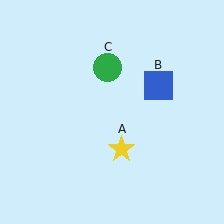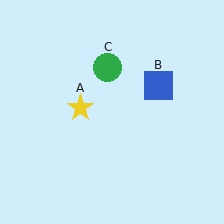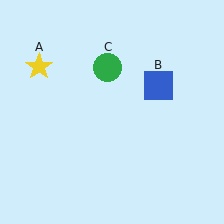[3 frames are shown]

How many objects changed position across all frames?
1 object changed position: yellow star (object A).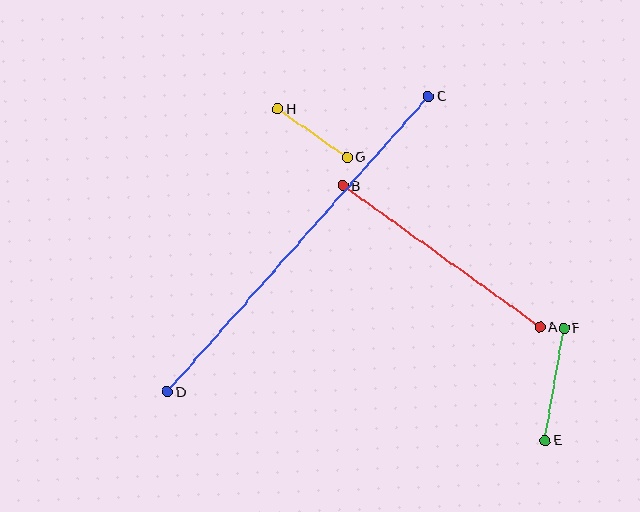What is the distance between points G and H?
The distance is approximately 84 pixels.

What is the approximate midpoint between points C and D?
The midpoint is at approximately (298, 244) pixels.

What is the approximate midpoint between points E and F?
The midpoint is at approximately (555, 384) pixels.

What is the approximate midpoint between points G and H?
The midpoint is at approximately (312, 133) pixels.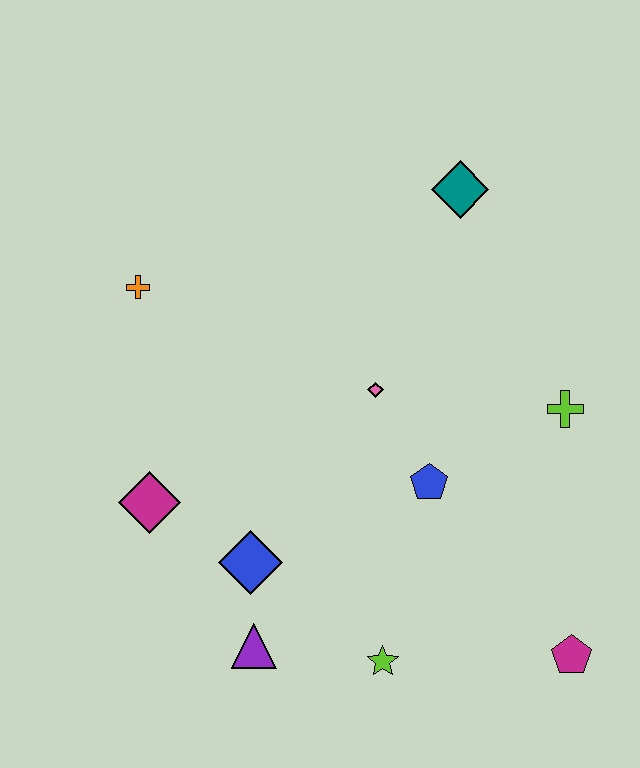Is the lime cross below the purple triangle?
No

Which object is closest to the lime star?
The purple triangle is closest to the lime star.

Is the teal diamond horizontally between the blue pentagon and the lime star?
No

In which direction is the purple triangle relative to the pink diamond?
The purple triangle is below the pink diamond.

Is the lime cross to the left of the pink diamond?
No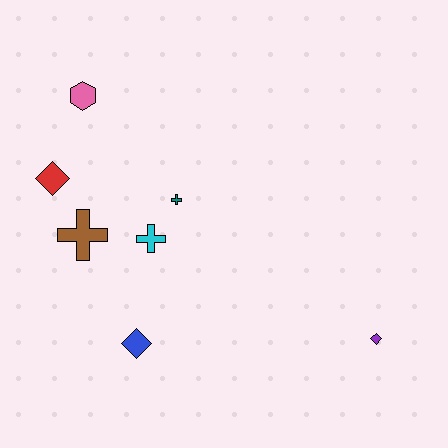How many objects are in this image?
There are 7 objects.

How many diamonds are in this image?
There are 3 diamonds.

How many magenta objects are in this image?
There are no magenta objects.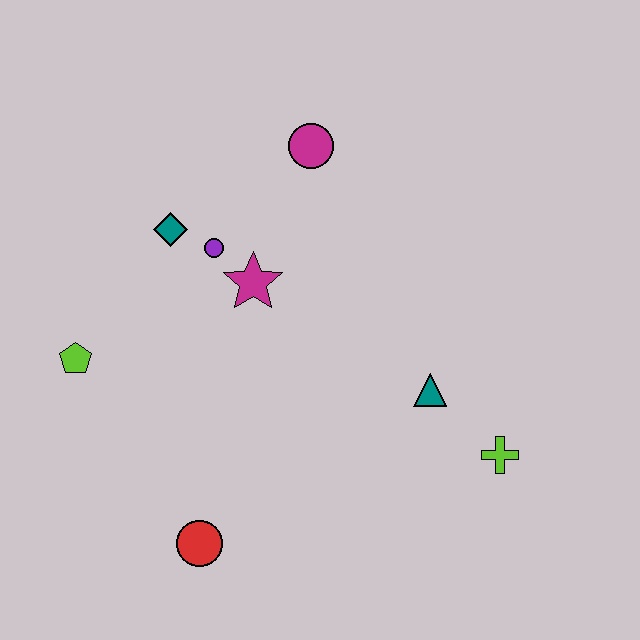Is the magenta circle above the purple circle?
Yes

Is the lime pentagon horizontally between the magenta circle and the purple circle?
No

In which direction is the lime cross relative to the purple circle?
The lime cross is to the right of the purple circle.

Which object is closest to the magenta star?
The purple circle is closest to the magenta star.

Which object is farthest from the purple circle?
The lime cross is farthest from the purple circle.